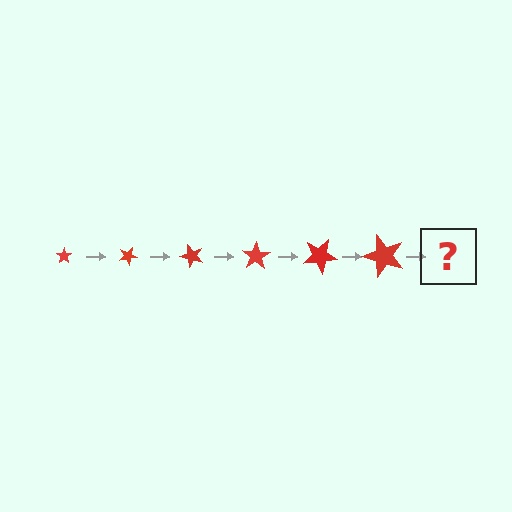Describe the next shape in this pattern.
It should be a star, larger than the previous one and rotated 150 degrees from the start.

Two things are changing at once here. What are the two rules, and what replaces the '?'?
The two rules are that the star grows larger each step and it rotates 25 degrees each step. The '?' should be a star, larger than the previous one and rotated 150 degrees from the start.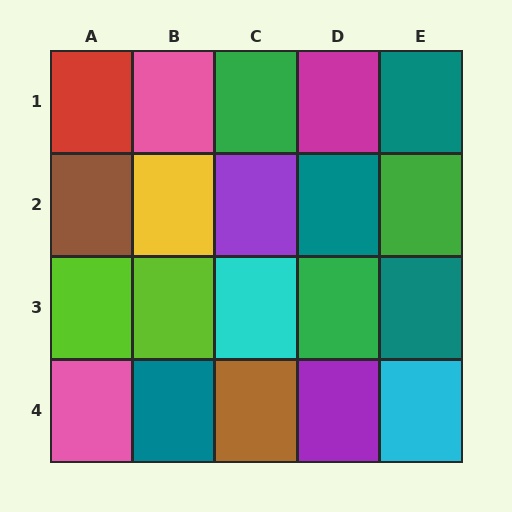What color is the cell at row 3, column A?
Lime.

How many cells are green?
3 cells are green.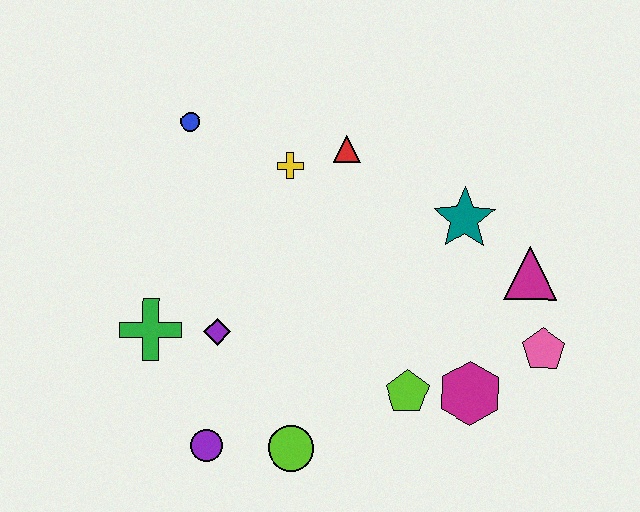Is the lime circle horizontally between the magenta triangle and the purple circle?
Yes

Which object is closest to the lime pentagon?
The magenta hexagon is closest to the lime pentagon.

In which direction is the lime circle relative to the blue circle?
The lime circle is below the blue circle.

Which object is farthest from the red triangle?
The purple circle is farthest from the red triangle.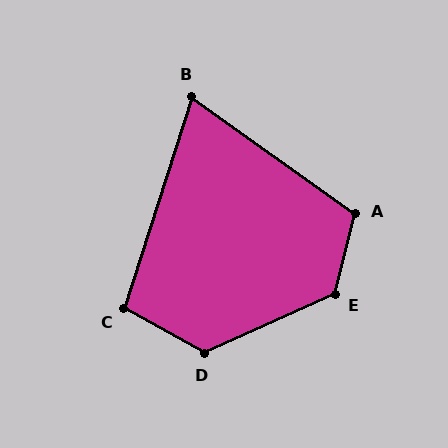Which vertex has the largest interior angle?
E, at approximately 128 degrees.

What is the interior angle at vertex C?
Approximately 101 degrees (obtuse).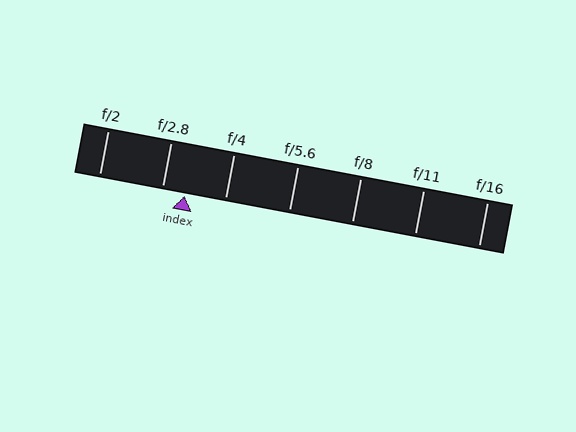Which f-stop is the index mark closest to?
The index mark is closest to f/2.8.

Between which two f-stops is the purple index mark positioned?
The index mark is between f/2.8 and f/4.